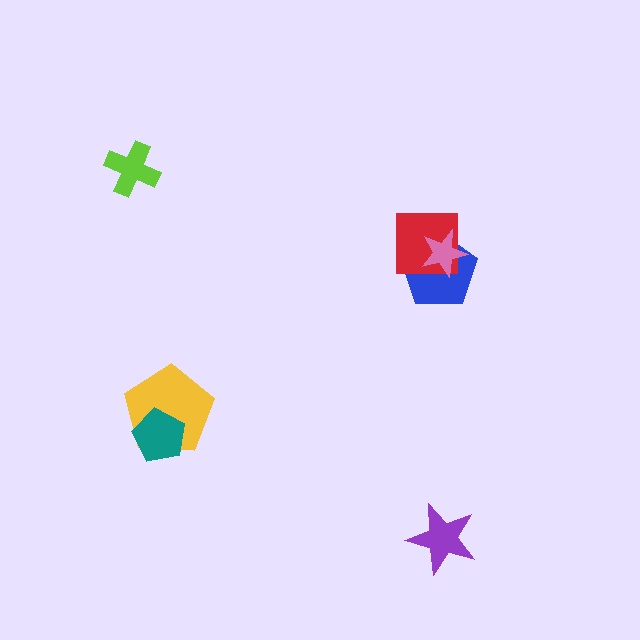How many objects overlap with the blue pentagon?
2 objects overlap with the blue pentagon.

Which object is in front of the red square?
The pink star is in front of the red square.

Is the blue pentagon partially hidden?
Yes, it is partially covered by another shape.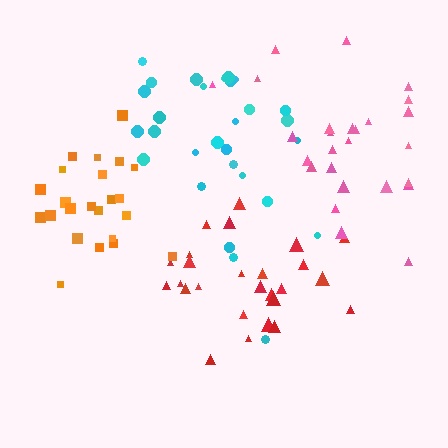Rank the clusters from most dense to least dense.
orange, pink, red, cyan.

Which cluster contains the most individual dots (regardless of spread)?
Cyan (29).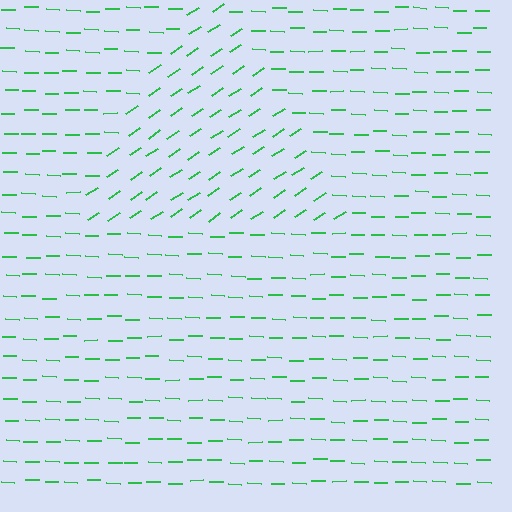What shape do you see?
I see a triangle.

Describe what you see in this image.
The image is filled with small green line segments. A triangle region in the image has lines oriented differently from the surrounding lines, creating a visible texture boundary.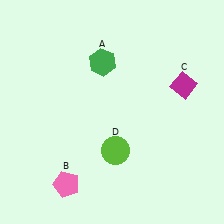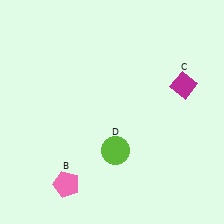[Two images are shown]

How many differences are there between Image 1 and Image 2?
There is 1 difference between the two images.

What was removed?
The green hexagon (A) was removed in Image 2.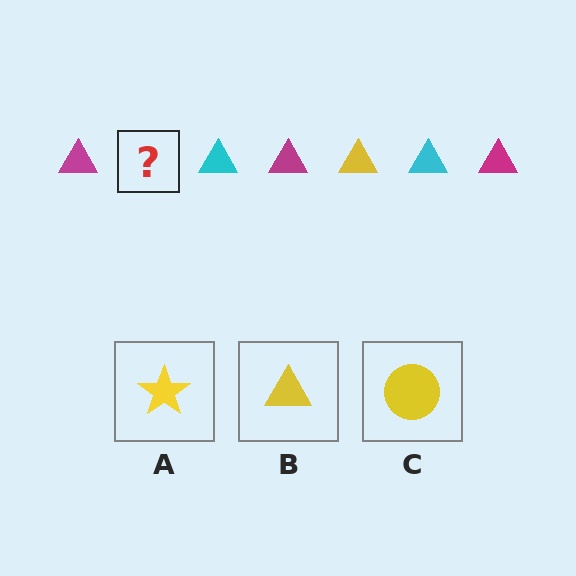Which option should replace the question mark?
Option B.